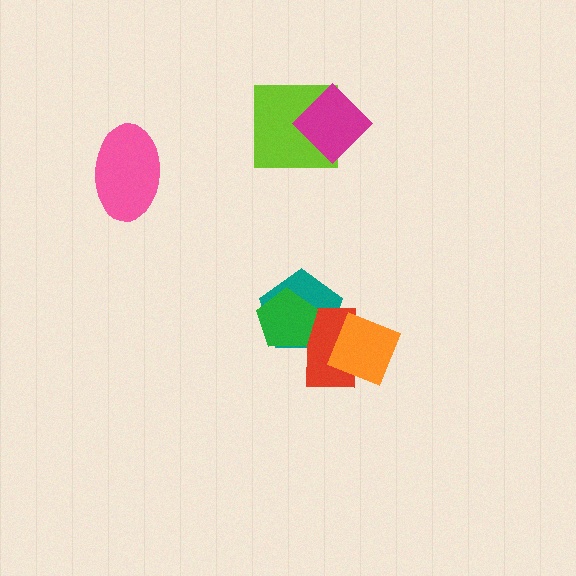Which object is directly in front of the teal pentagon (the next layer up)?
The red rectangle is directly in front of the teal pentagon.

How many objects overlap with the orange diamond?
2 objects overlap with the orange diamond.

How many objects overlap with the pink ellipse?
0 objects overlap with the pink ellipse.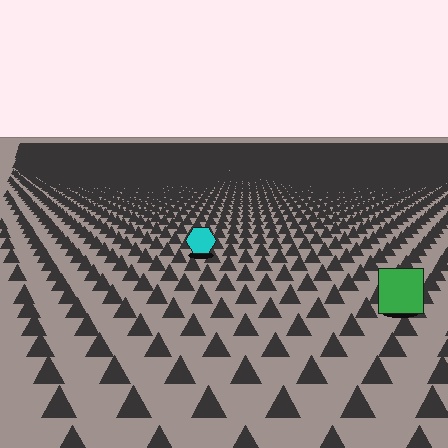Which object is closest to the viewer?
The green square is closest. The texture marks near it are larger and more spread out.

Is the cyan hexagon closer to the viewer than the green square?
No. The green square is closer — you can tell from the texture gradient: the ground texture is coarser near it.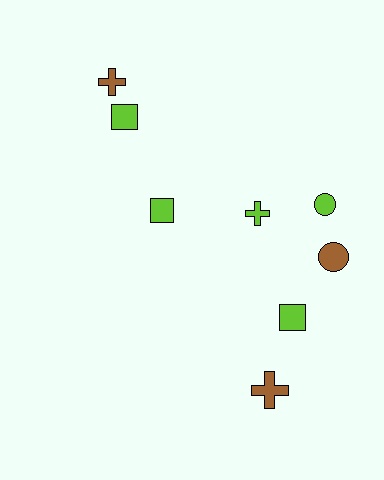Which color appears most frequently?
Lime, with 5 objects.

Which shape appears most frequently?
Cross, with 3 objects.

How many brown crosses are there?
There are 2 brown crosses.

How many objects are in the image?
There are 8 objects.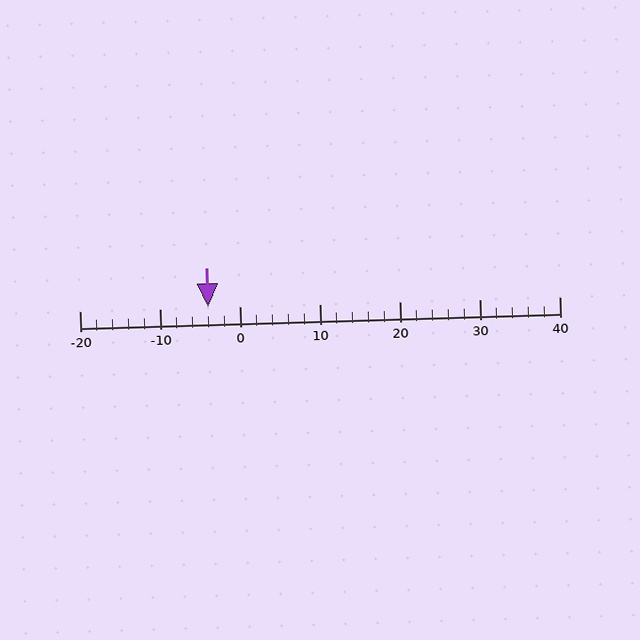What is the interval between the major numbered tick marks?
The major tick marks are spaced 10 units apart.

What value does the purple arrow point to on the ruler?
The purple arrow points to approximately -4.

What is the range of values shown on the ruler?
The ruler shows values from -20 to 40.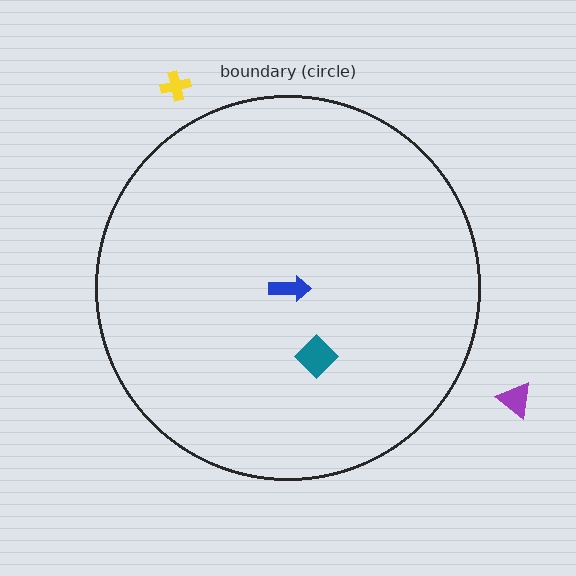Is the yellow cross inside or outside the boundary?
Outside.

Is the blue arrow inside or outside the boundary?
Inside.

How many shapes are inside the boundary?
2 inside, 2 outside.